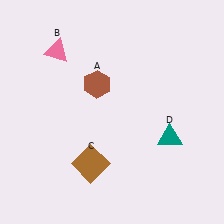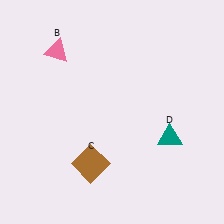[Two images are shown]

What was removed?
The brown hexagon (A) was removed in Image 2.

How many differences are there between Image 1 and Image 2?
There is 1 difference between the two images.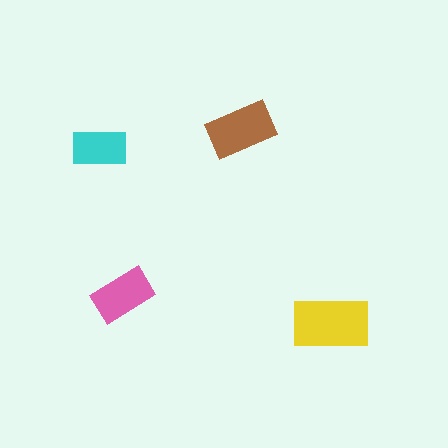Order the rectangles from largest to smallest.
the yellow one, the brown one, the pink one, the cyan one.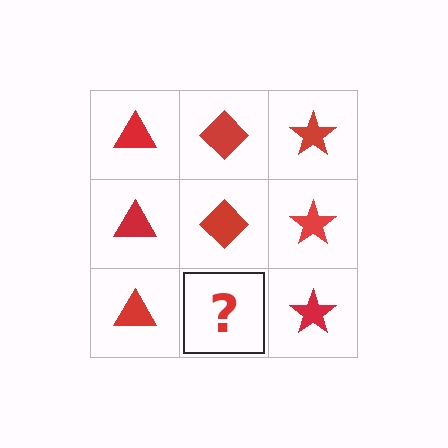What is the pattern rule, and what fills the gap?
The rule is that each column has a consistent shape. The gap should be filled with a red diamond.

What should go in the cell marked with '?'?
The missing cell should contain a red diamond.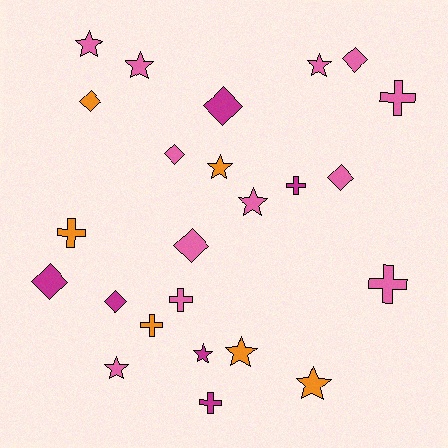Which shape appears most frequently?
Star, with 9 objects.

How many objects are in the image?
There are 24 objects.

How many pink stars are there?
There are 5 pink stars.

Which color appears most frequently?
Pink, with 12 objects.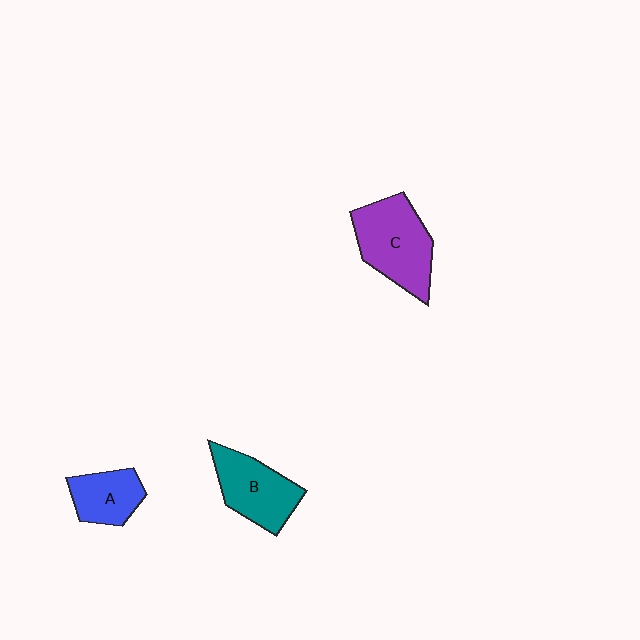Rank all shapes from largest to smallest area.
From largest to smallest: C (purple), B (teal), A (blue).